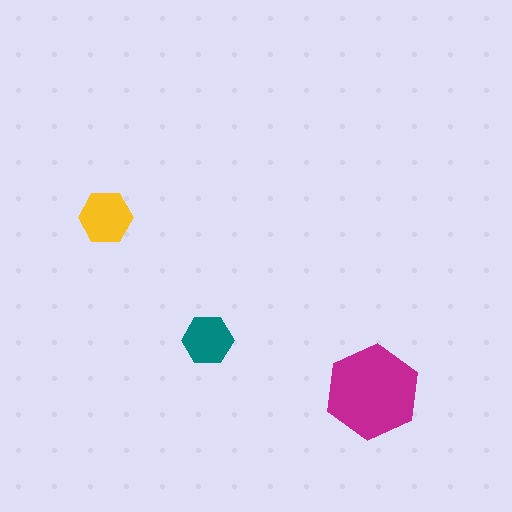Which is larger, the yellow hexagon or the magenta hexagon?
The magenta one.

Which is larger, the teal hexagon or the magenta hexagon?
The magenta one.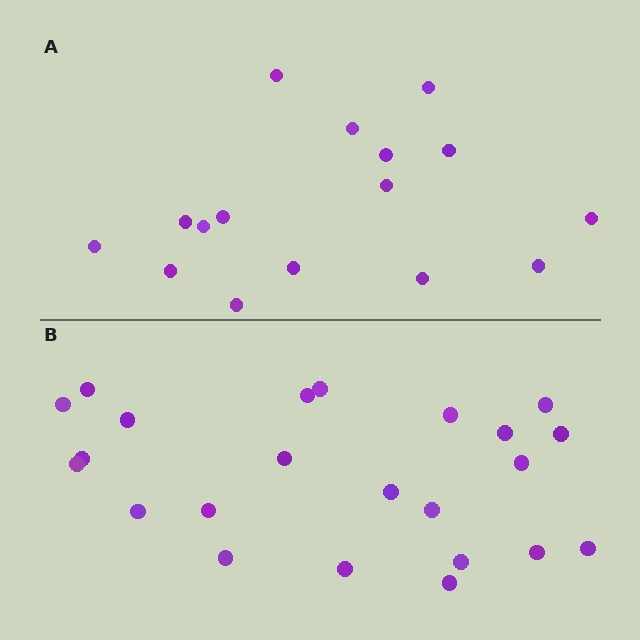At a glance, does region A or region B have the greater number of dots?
Region B (the bottom region) has more dots.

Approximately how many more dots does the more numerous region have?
Region B has roughly 8 or so more dots than region A.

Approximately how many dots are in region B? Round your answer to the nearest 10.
About 20 dots. (The exact count is 23, which rounds to 20.)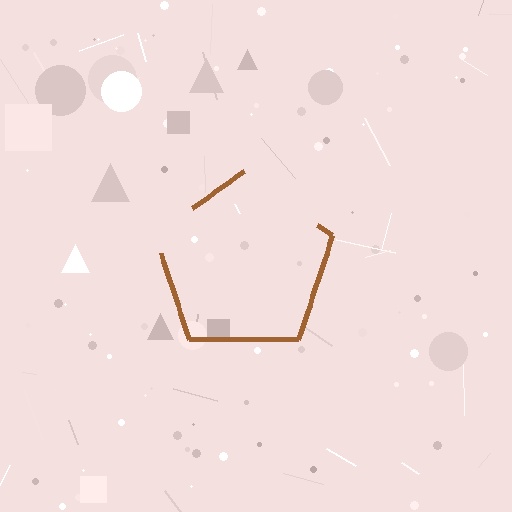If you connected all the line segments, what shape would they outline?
They would outline a pentagon.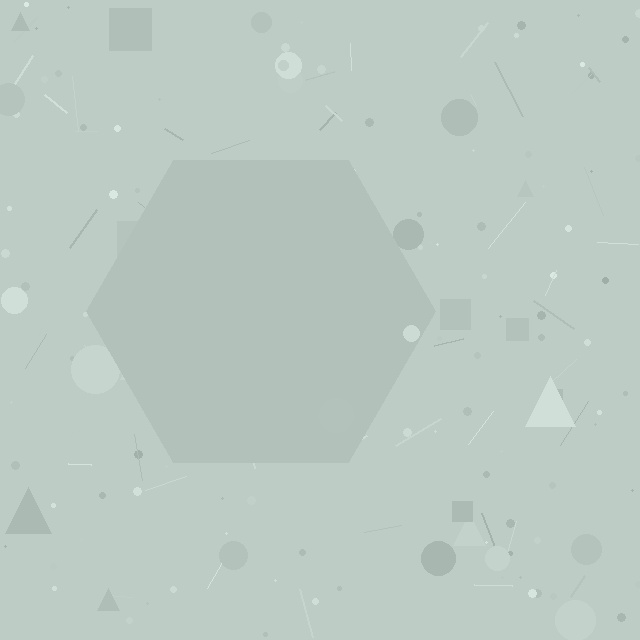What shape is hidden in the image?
A hexagon is hidden in the image.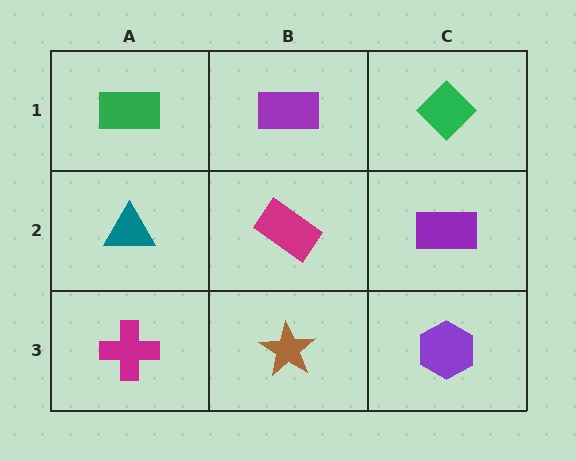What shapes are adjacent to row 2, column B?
A purple rectangle (row 1, column B), a brown star (row 3, column B), a teal triangle (row 2, column A), a purple rectangle (row 2, column C).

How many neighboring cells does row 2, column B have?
4.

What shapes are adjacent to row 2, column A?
A green rectangle (row 1, column A), a magenta cross (row 3, column A), a magenta rectangle (row 2, column B).